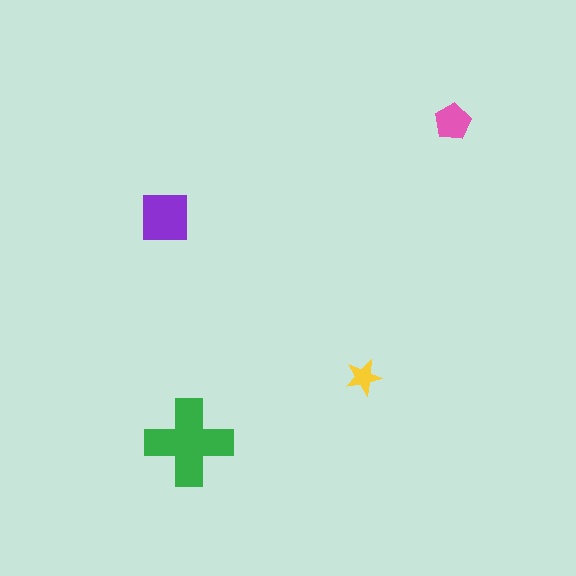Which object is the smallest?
The yellow star.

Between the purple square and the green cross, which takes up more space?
The green cross.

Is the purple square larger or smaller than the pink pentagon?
Larger.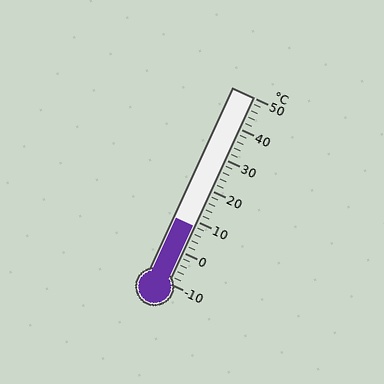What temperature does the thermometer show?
The thermometer shows approximately 8°C.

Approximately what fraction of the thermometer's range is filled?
The thermometer is filled to approximately 30% of its range.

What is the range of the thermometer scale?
The thermometer scale ranges from -10°C to 50°C.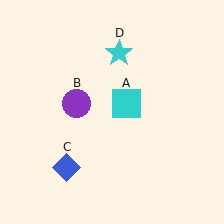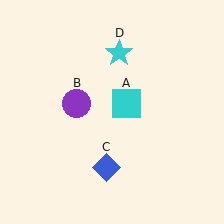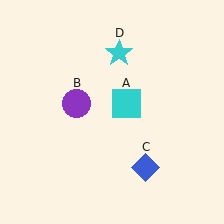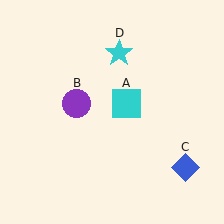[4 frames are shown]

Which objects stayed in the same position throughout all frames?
Cyan square (object A) and purple circle (object B) and cyan star (object D) remained stationary.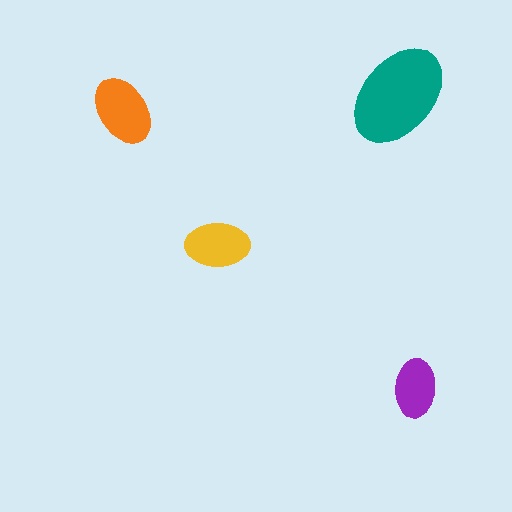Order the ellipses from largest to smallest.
the teal one, the orange one, the yellow one, the purple one.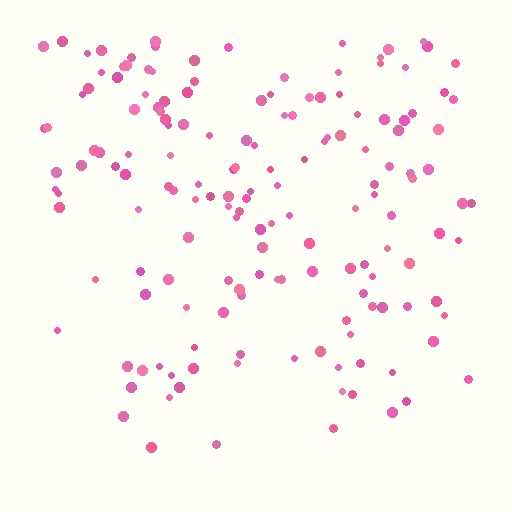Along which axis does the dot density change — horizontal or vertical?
Vertical.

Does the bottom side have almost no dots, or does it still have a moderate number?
Still a moderate number, just noticeably fewer than the top.